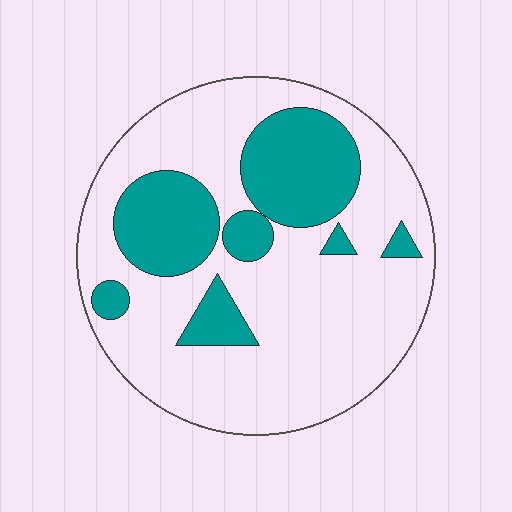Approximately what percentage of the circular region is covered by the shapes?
Approximately 30%.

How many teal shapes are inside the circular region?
7.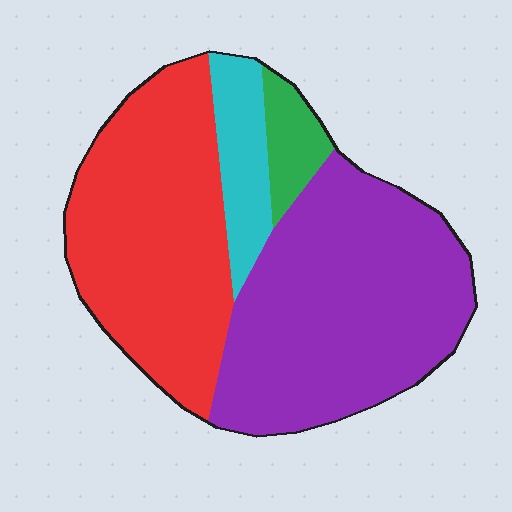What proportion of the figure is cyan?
Cyan takes up less than a quarter of the figure.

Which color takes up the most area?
Purple, at roughly 45%.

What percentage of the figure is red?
Red takes up about three eighths (3/8) of the figure.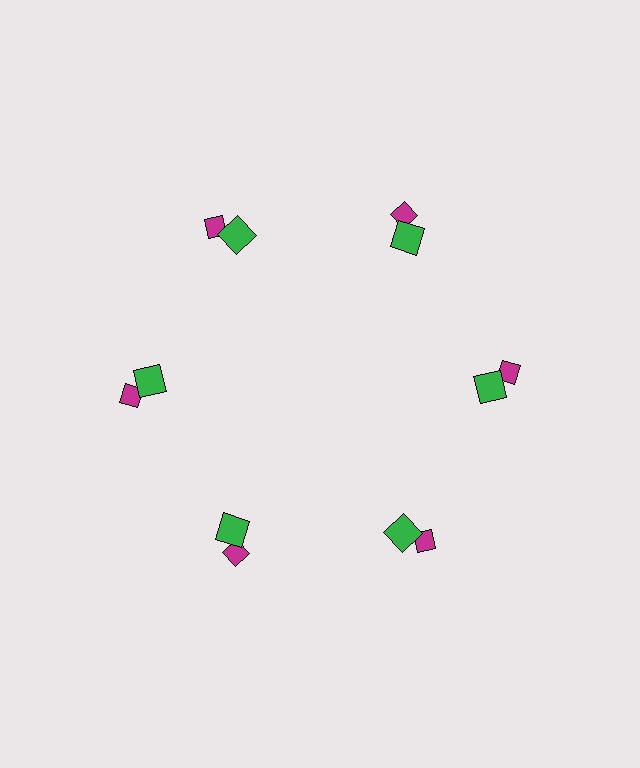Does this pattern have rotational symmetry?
Yes, this pattern has 6-fold rotational symmetry. It looks the same after rotating 60 degrees around the center.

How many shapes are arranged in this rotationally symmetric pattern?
There are 18 shapes, arranged in 6 groups of 3.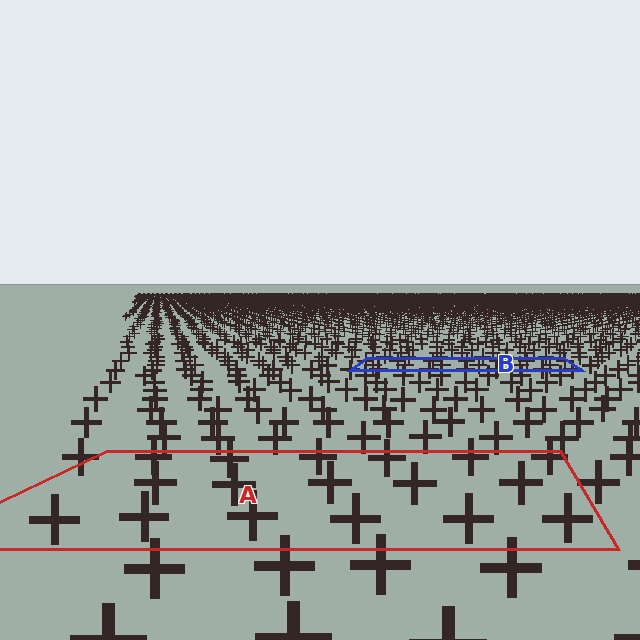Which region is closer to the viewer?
Region A is closer. The texture elements there are larger and more spread out.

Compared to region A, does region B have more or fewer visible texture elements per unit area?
Region B has more texture elements per unit area — they are packed more densely because it is farther away.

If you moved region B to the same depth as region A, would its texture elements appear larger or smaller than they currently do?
They would appear larger. At a closer depth, the same texture elements are projected at a bigger on-screen size.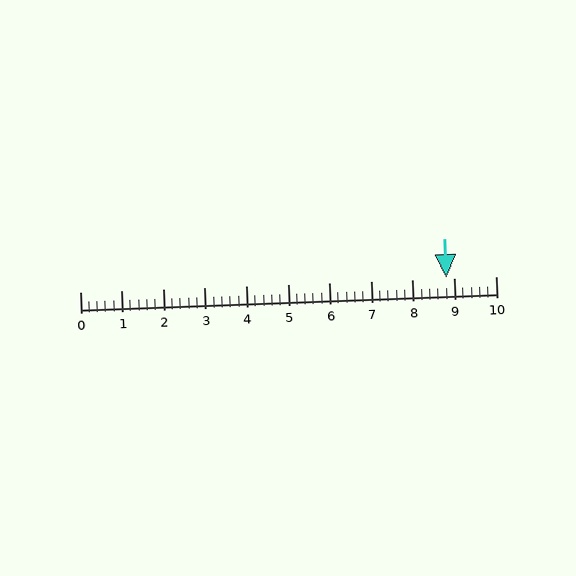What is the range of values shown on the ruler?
The ruler shows values from 0 to 10.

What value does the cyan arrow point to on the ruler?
The cyan arrow points to approximately 8.8.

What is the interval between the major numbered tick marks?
The major tick marks are spaced 1 units apart.